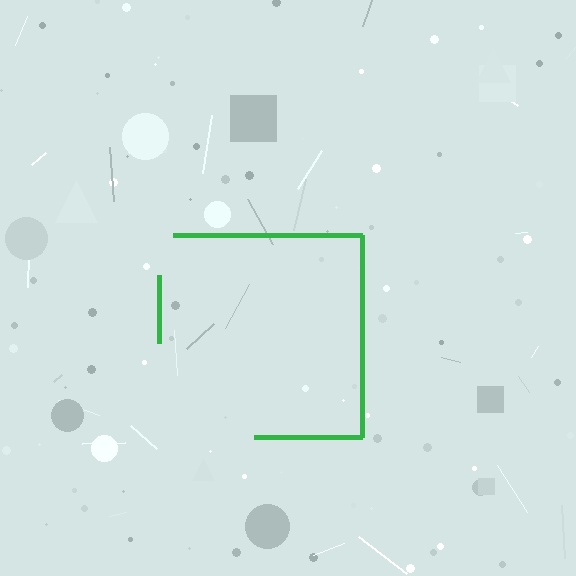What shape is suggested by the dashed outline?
The dashed outline suggests a square.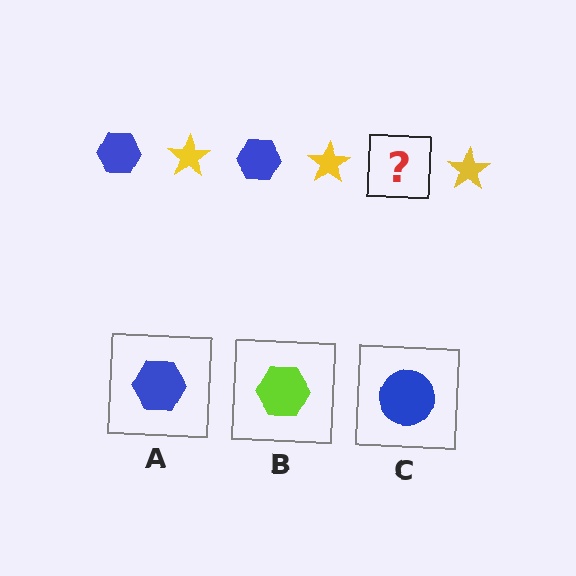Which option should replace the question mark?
Option A.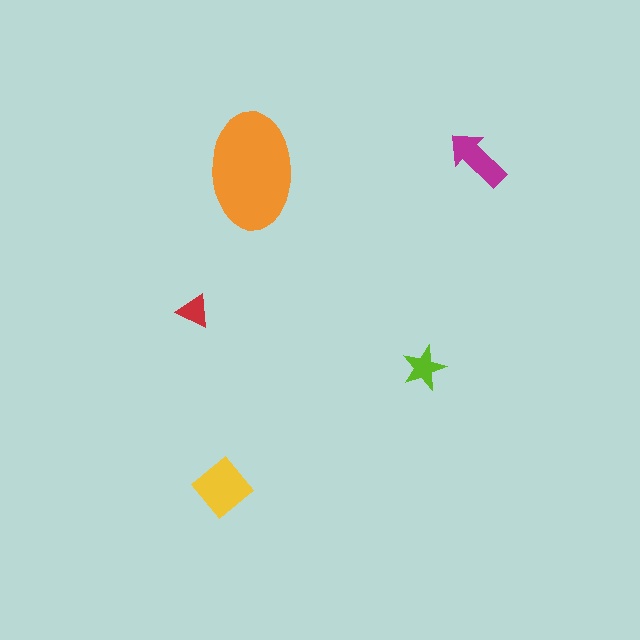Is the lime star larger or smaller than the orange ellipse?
Smaller.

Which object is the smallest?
The red triangle.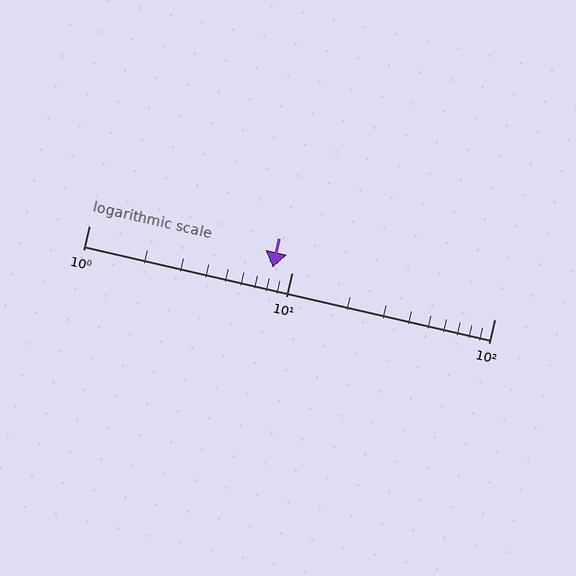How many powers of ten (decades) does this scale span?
The scale spans 2 decades, from 1 to 100.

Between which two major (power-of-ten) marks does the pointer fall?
The pointer is between 1 and 10.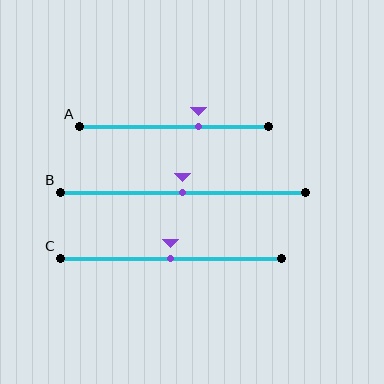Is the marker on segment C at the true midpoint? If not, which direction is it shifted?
Yes, the marker on segment C is at the true midpoint.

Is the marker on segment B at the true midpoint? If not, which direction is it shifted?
Yes, the marker on segment B is at the true midpoint.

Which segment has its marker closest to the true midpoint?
Segment B has its marker closest to the true midpoint.